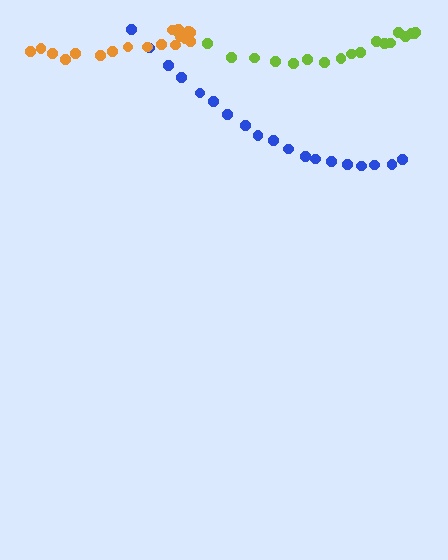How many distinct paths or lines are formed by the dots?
There are 3 distinct paths.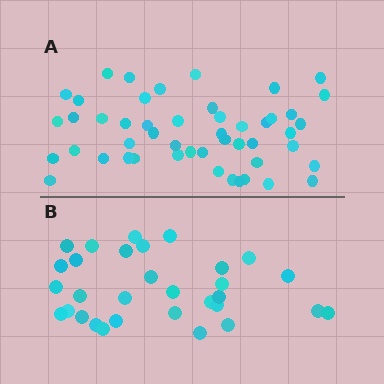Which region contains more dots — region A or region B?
Region A (the top region) has more dots.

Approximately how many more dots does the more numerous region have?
Region A has approximately 20 more dots than region B.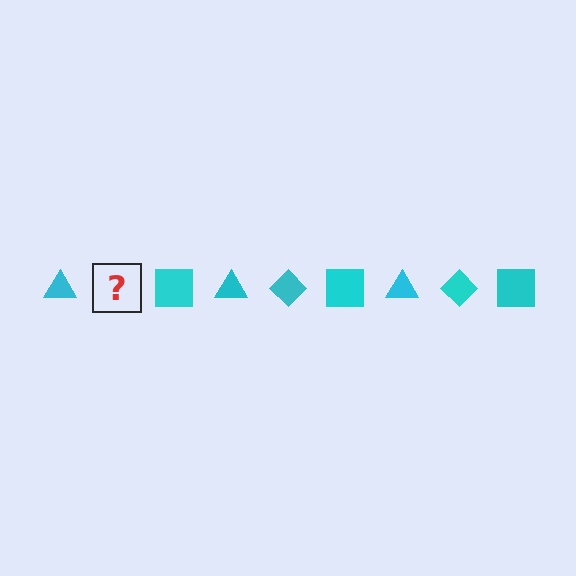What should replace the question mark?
The question mark should be replaced with a cyan diamond.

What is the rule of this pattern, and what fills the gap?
The rule is that the pattern cycles through triangle, diamond, square shapes in cyan. The gap should be filled with a cyan diamond.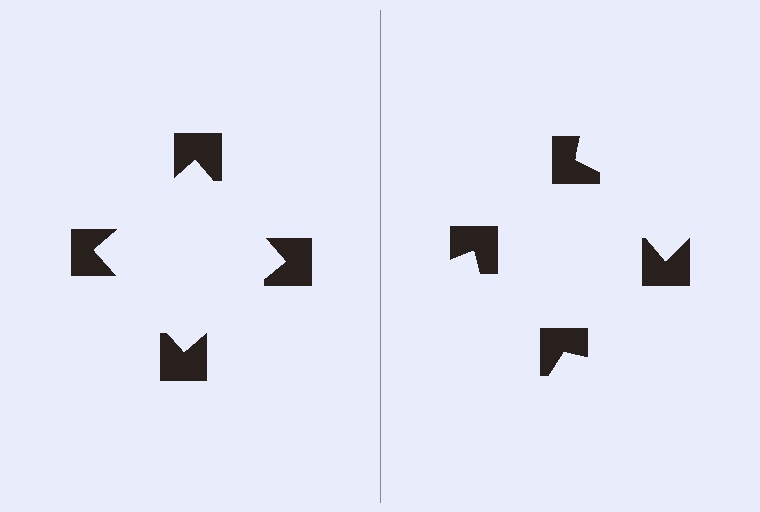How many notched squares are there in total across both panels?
8 — 4 on each side.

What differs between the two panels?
The notched squares are positioned identically on both sides; only the wedge orientations differ. On the left they align to a square; on the right they are misaligned.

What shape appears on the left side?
An illusory square.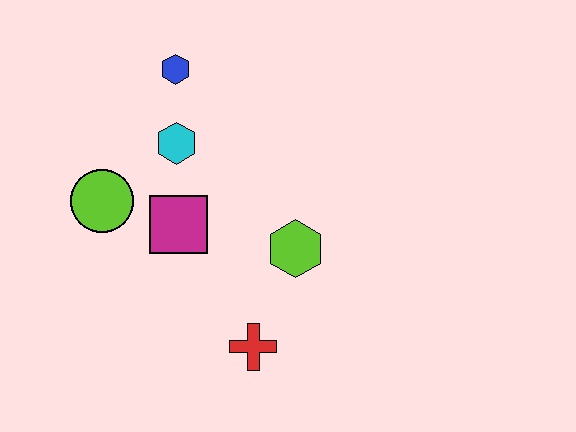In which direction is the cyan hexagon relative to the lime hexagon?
The cyan hexagon is to the left of the lime hexagon.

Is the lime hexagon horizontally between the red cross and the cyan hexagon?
No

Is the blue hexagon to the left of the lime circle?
No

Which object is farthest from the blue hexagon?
The red cross is farthest from the blue hexagon.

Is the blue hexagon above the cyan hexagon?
Yes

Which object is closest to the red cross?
The lime hexagon is closest to the red cross.